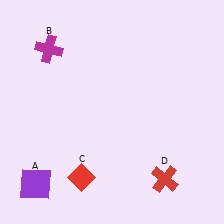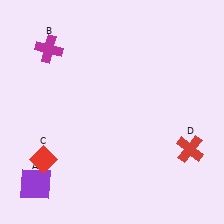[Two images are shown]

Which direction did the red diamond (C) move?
The red diamond (C) moved left.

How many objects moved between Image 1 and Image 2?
2 objects moved between the two images.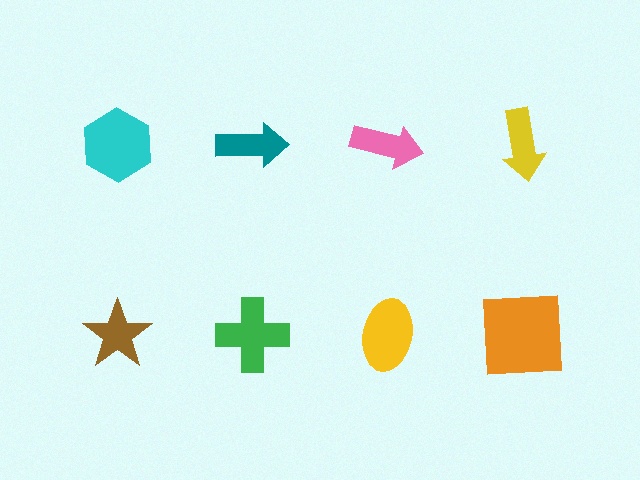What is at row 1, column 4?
A yellow arrow.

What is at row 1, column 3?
A pink arrow.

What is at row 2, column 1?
A brown star.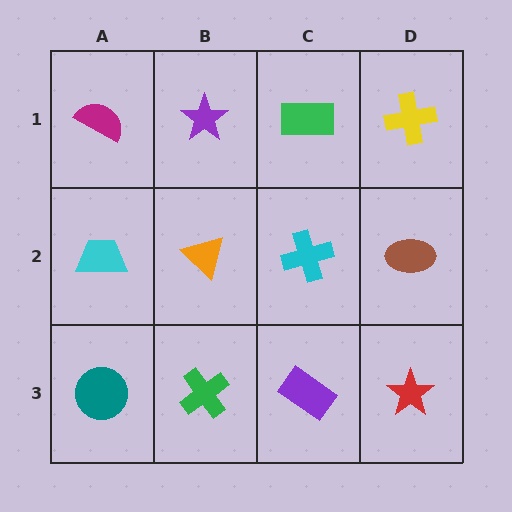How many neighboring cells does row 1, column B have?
3.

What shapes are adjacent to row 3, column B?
An orange triangle (row 2, column B), a teal circle (row 3, column A), a purple rectangle (row 3, column C).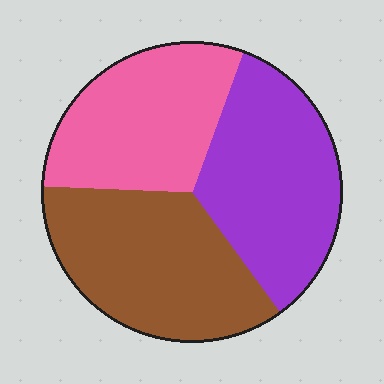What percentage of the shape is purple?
Purple covers 34% of the shape.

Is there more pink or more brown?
Brown.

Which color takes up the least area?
Pink, at roughly 30%.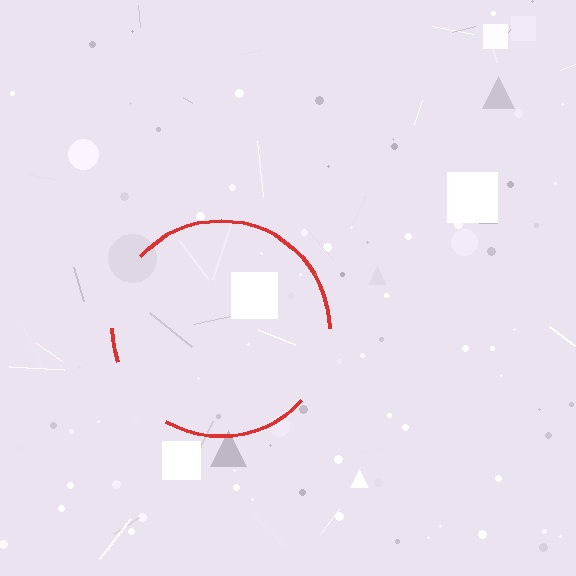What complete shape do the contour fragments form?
The contour fragments form a circle.